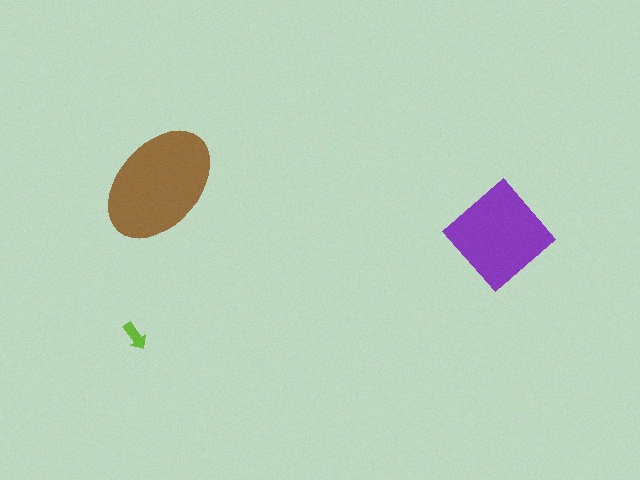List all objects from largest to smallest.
The brown ellipse, the purple diamond, the lime arrow.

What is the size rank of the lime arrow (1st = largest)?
3rd.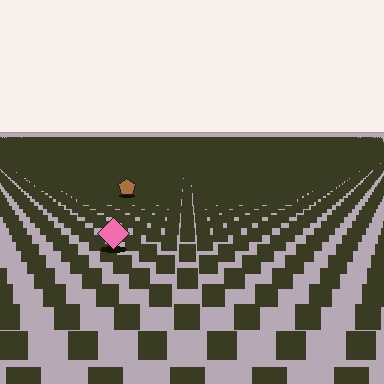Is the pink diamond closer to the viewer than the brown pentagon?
Yes. The pink diamond is closer — you can tell from the texture gradient: the ground texture is coarser near it.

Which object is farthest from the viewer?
The brown pentagon is farthest from the viewer. It appears smaller and the ground texture around it is denser.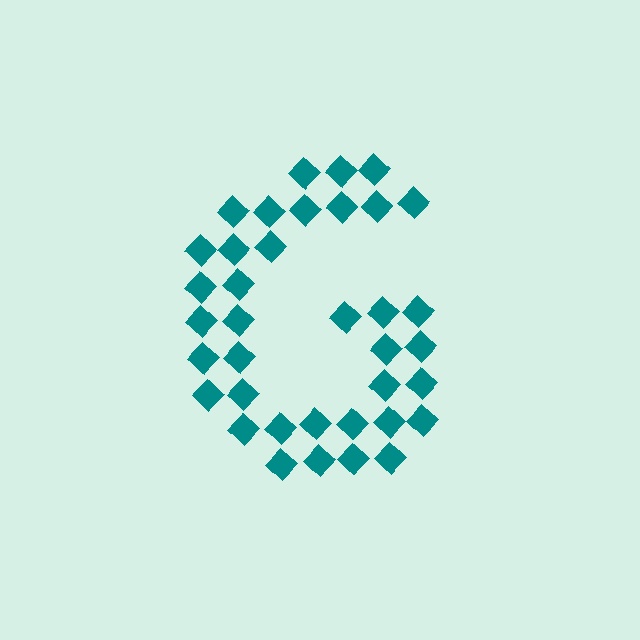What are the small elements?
The small elements are diamonds.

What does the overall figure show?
The overall figure shows the letter G.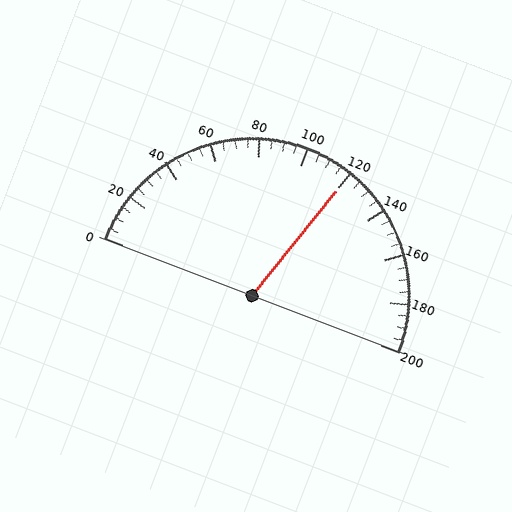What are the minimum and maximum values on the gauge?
The gauge ranges from 0 to 200.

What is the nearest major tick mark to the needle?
The nearest major tick mark is 120.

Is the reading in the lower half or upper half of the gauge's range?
The reading is in the upper half of the range (0 to 200).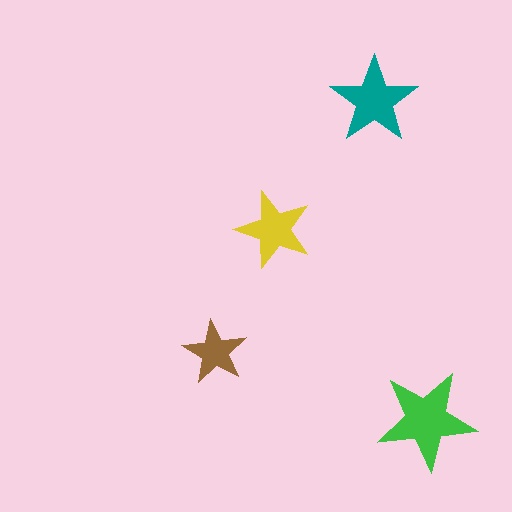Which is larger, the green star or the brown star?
The green one.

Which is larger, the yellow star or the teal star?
The teal one.